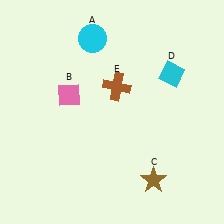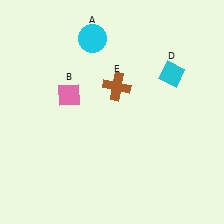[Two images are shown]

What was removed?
The brown star (C) was removed in Image 2.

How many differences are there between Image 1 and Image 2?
There is 1 difference between the two images.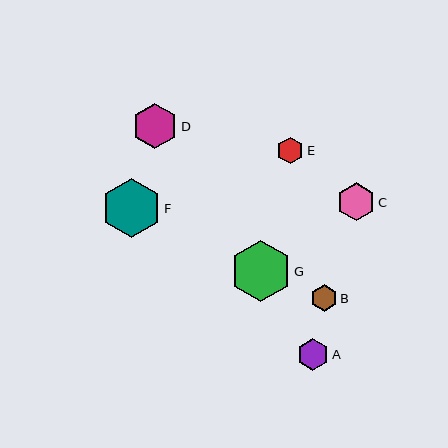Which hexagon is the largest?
Hexagon G is the largest with a size of approximately 61 pixels.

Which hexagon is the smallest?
Hexagon B is the smallest with a size of approximately 27 pixels.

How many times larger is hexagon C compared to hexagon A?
Hexagon C is approximately 1.2 times the size of hexagon A.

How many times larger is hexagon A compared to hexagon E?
Hexagon A is approximately 1.2 times the size of hexagon E.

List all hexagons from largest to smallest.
From largest to smallest: G, F, D, C, A, E, B.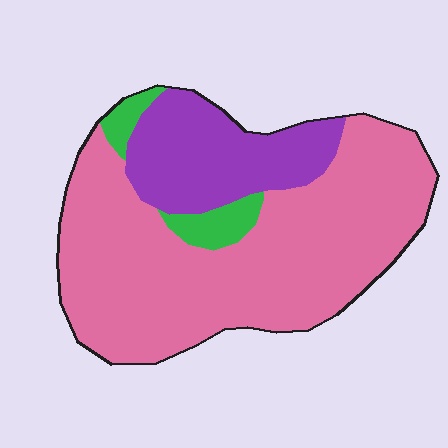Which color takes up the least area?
Green, at roughly 5%.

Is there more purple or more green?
Purple.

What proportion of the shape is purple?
Purple takes up between a sixth and a third of the shape.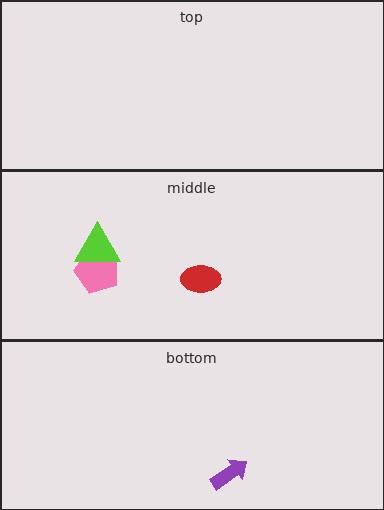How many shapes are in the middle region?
3.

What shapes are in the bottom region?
The purple arrow.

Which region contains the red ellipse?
The middle region.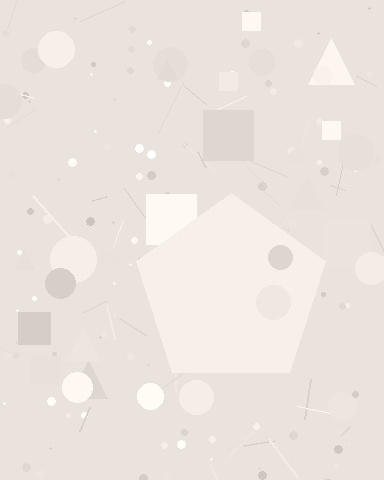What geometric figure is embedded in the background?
A pentagon is embedded in the background.